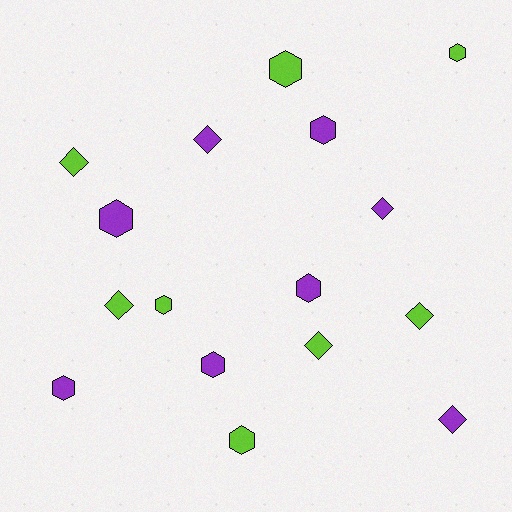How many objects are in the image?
There are 16 objects.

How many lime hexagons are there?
There are 4 lime hexagons.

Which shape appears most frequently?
Hexagon, with 9 objects.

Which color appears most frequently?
Lime, with 8 objects.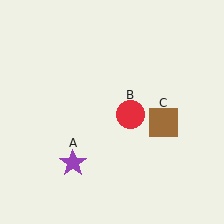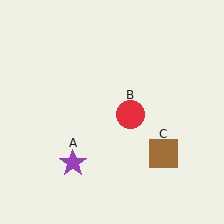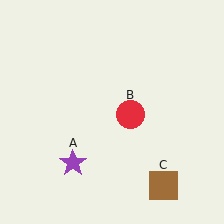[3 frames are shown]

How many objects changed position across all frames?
1 object changed position: brown square (object C).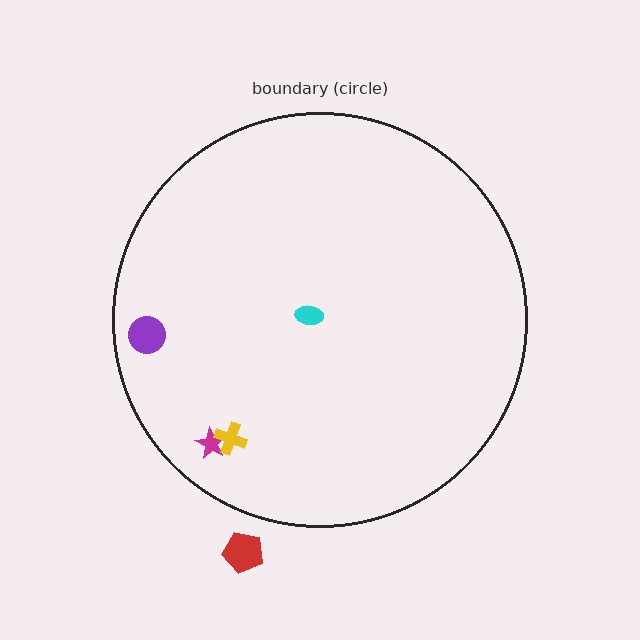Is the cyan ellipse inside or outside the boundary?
Inside.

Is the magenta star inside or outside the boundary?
Inside.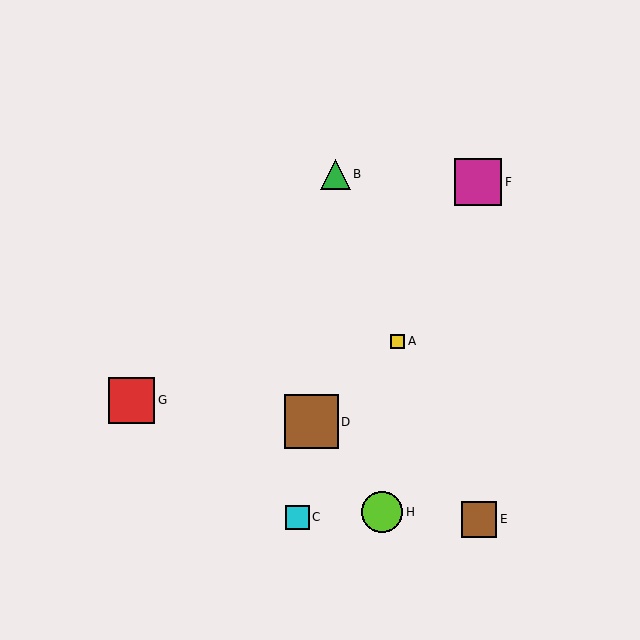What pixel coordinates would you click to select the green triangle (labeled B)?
Click at (335, 174) to select the green triangle B.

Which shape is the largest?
The brown square (labeled D) is the largest.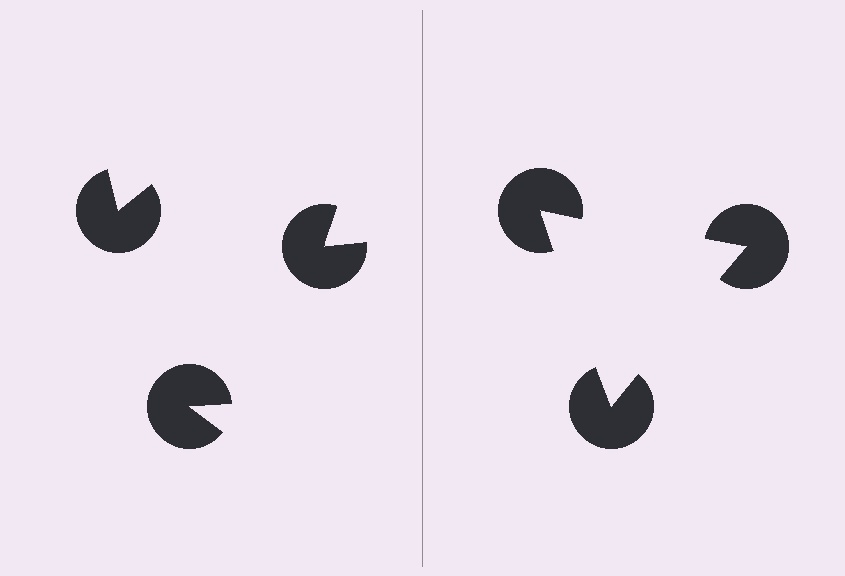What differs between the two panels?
The pac-man discs are positioned identically on both sides; only the wedge orientations differ. On the right they align to a triangle; on the left they are misaligned.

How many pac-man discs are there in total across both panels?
6 — 3 on each side.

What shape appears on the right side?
An illusory triangle.